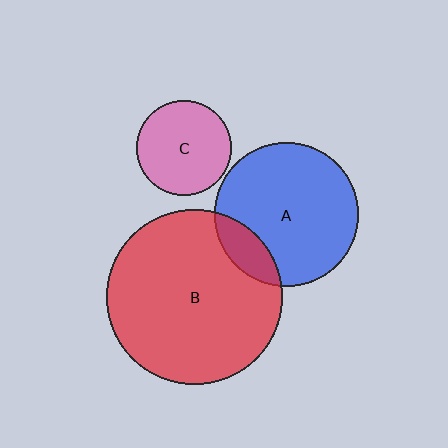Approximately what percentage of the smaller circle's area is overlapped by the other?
Approximately 15%.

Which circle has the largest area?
Circle B (red).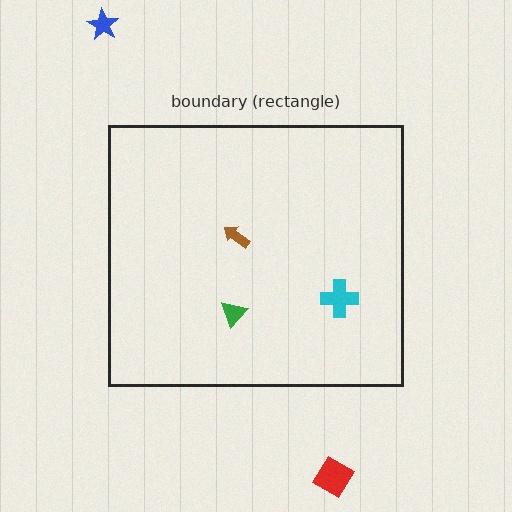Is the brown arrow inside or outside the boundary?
Inside.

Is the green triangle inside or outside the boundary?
Inside.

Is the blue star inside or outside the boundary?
Outside.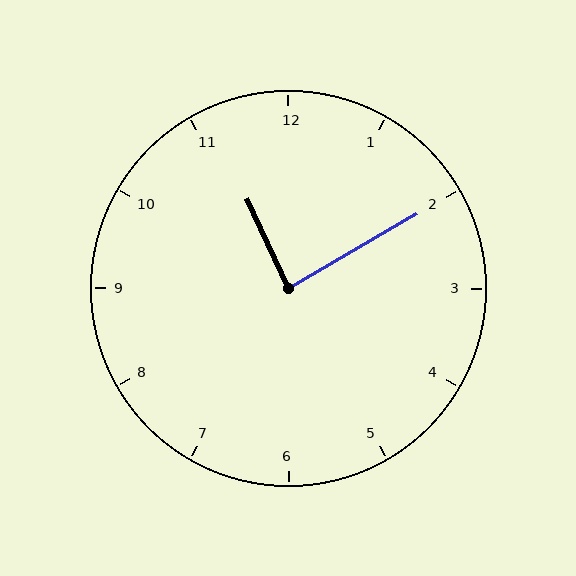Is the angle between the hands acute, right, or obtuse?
It is right.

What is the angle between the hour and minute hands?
Approximately 85 degrees.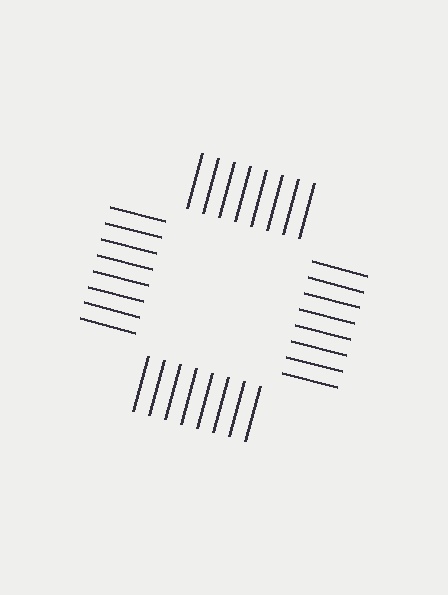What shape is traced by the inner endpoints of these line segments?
An illusory square — the line segments terminate on its edges but no continuous stroke is drawn.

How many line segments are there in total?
32 — 8 along each of the 4 edges.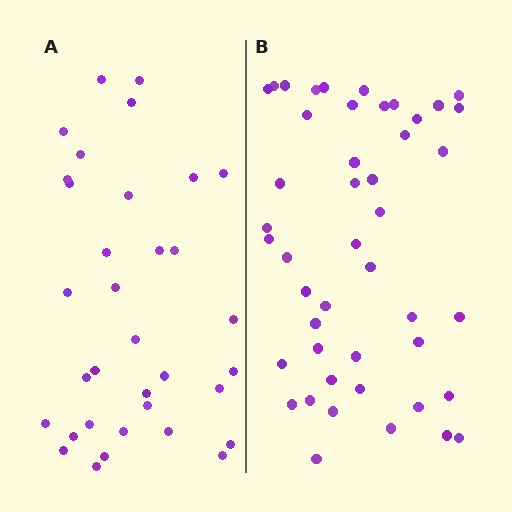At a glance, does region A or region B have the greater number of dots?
Region B (the right region) has more dots.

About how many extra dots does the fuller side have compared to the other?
Region B has roughly 12 or so more dots than region A.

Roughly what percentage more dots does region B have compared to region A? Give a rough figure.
About 35% more.